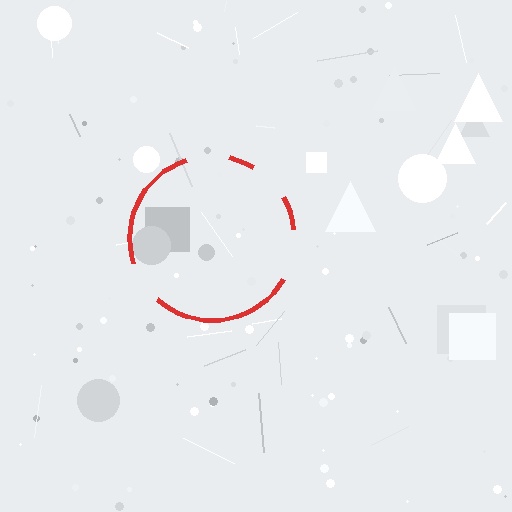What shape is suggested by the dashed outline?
The dashed outline suggests a circle.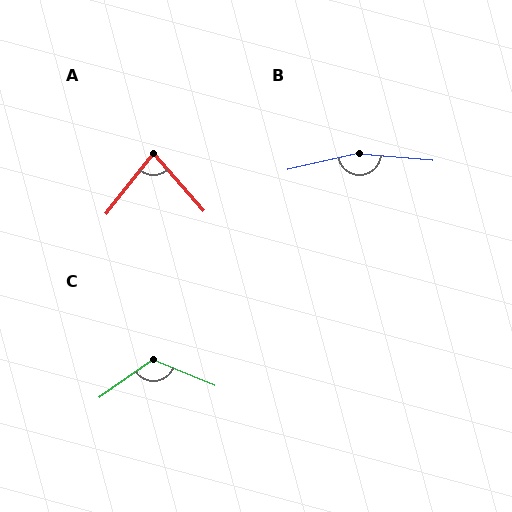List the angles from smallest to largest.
A (79°), C (122°), B (162°).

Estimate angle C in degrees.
Approximately 122 degrees.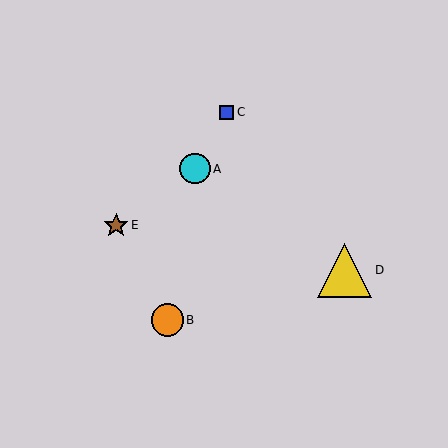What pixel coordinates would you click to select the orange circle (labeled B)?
Click at (167, 320) to select the orange circle B.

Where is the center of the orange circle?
The center of the orange circle is at (167, 320).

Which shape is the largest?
The yellow triangle (labeled D) is the largest.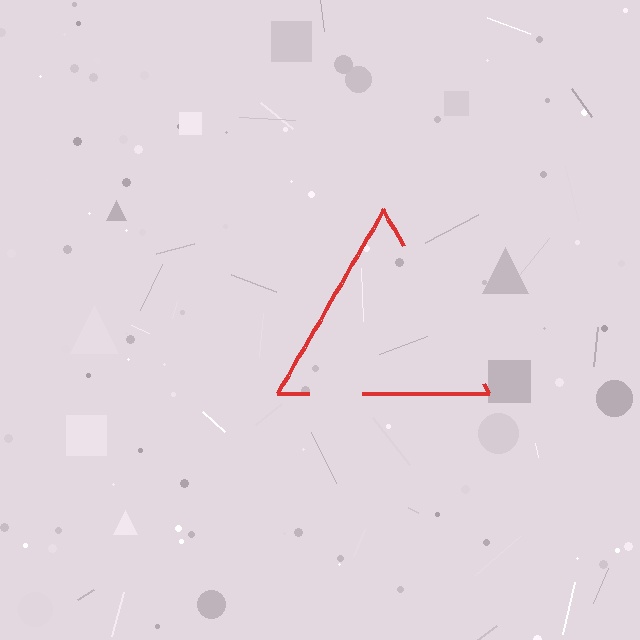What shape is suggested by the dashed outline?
The dashed outline suggests a triangle.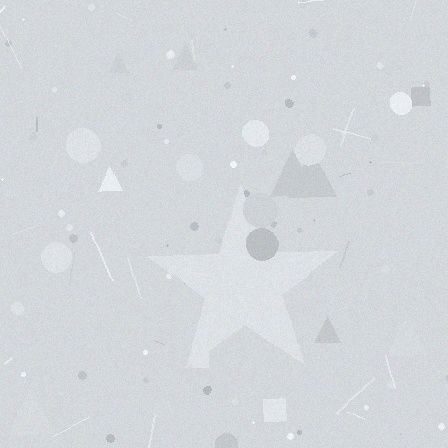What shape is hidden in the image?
A star is hidden in the image.